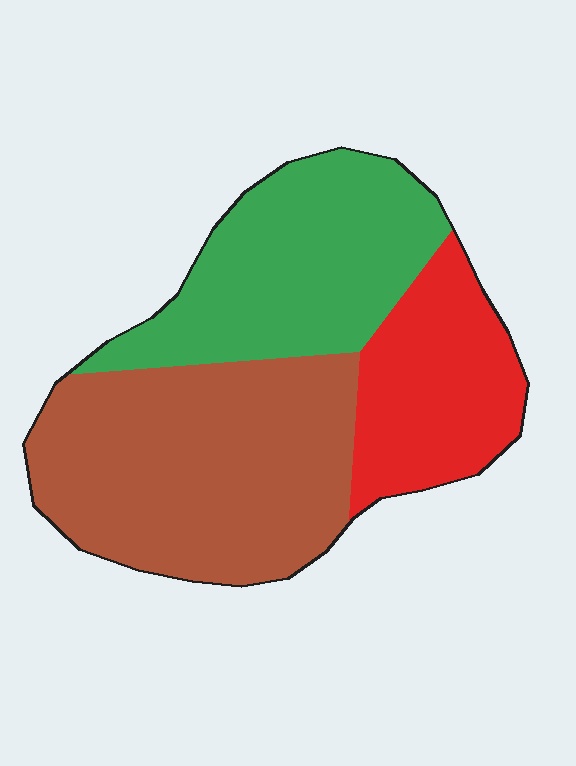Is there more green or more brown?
Brown.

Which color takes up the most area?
Brown, at roughly 45%.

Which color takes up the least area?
Red, at roughly 25%.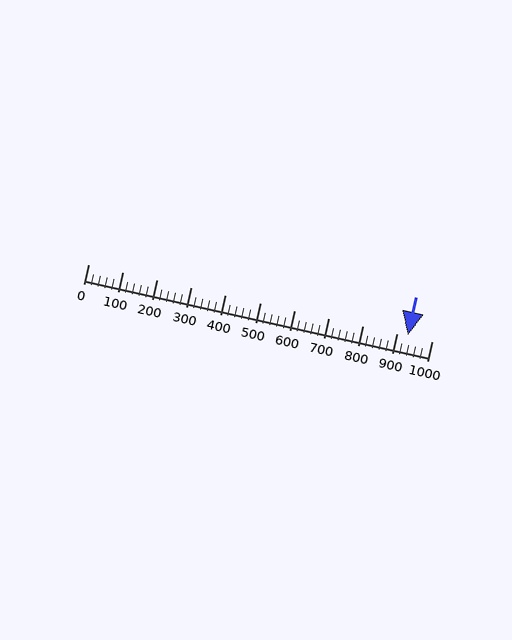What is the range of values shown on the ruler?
The ruler shows values from 0 to 1000.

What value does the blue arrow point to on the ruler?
The blue arrow points to approximately 932.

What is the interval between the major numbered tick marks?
The major tick marks are spaced 100 units apart.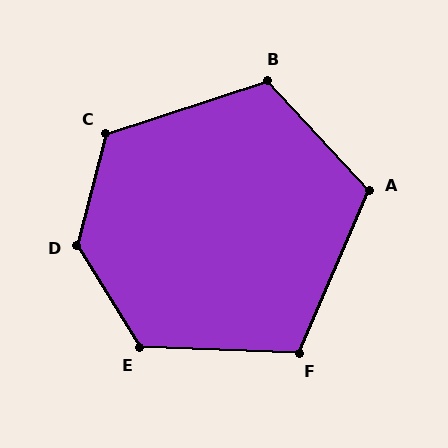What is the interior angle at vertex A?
Approximately 113 degrees (obtuse).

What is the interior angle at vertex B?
Approximately 115 degrees (obtuse).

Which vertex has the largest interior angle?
D, at approximately 133 degrees.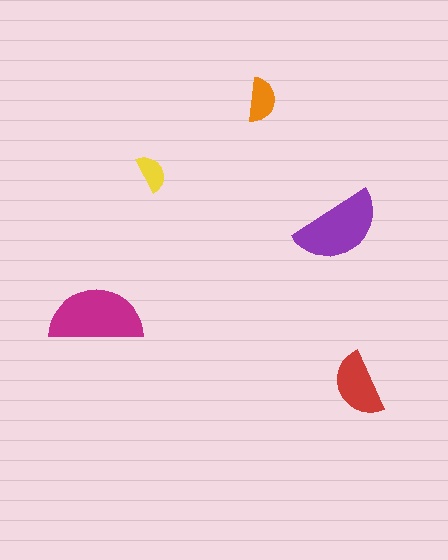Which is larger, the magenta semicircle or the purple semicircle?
The magenta one.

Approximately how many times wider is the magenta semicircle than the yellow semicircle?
About 2.5 times wider.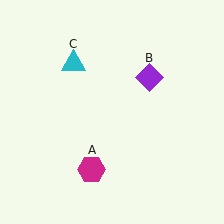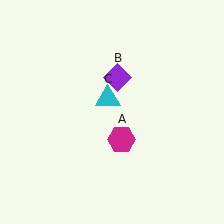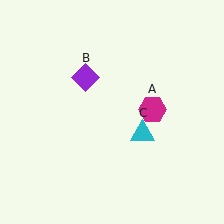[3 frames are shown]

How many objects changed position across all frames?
3 objects changed position: magenta hexagon (object A), purple diamond (object B), cyan triangle (object C).